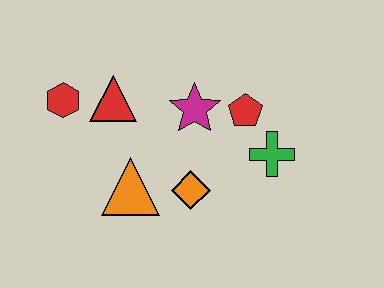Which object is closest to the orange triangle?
The orange diamond is closest to the orange triangle.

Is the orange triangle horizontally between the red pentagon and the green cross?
No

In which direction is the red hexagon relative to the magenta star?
The red hexagon is to the left of the magenta star.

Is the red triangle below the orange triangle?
No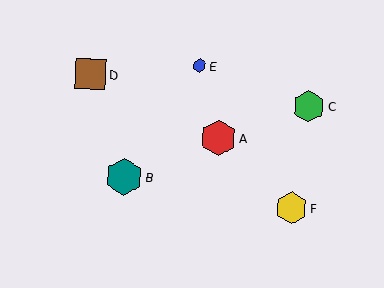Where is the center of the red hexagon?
The center of the red hexagon is at (219, 138).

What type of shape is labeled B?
Shape B is a teal hexagon.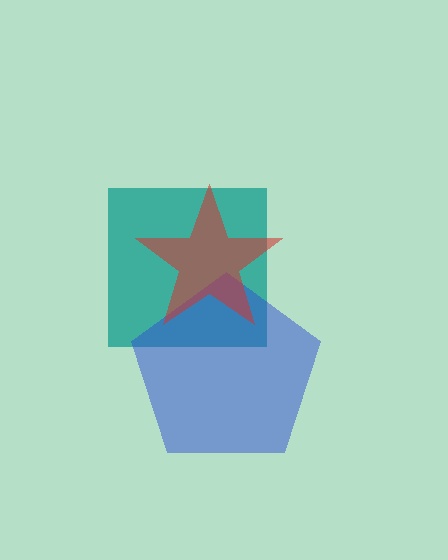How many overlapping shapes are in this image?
There are 3 overlapping shapes in the image.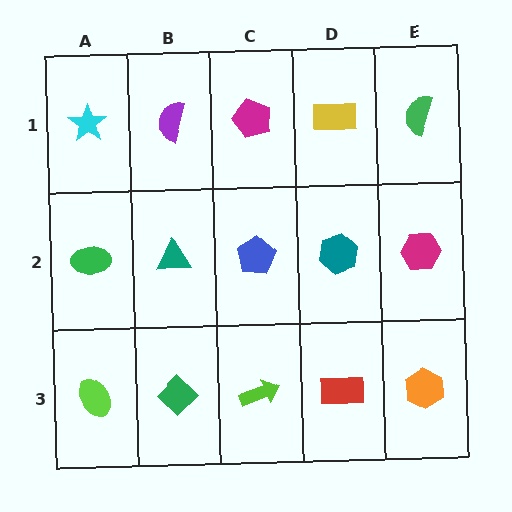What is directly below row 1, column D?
A teal hexagon.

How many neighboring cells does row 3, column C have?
3.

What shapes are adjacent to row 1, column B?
A teal triangle (row 2, column B), a cyan star (row 1, column A), a magenta pentagon (row 1, column C).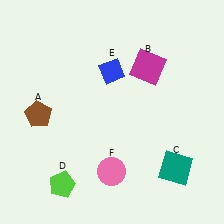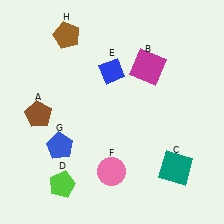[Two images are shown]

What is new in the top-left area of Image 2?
A brown pentagon (H) was added in the top-left area of Image 2.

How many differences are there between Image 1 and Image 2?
There are 2 differences between the two images.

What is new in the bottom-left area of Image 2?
A blue pentagon (G) was added in the bottom-left area of Image 2.